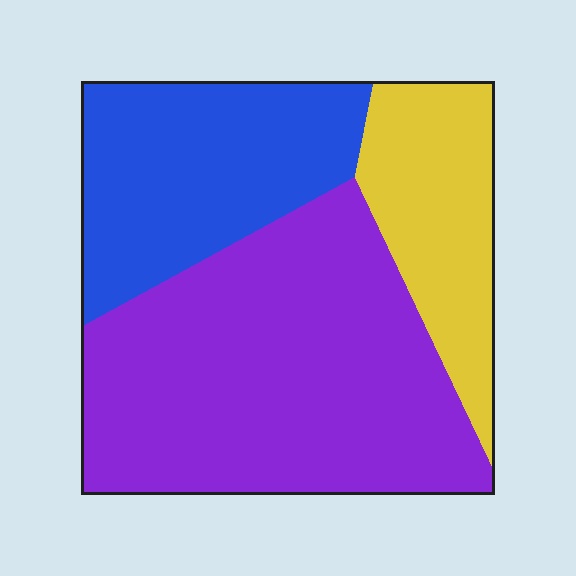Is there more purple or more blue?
Purple.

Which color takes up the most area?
Purple, at roughly 55%.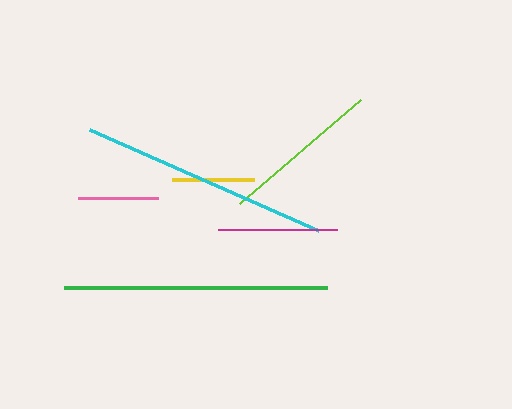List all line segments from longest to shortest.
From longest to shortest: green, cyan, lime, magenta, yellow, pink.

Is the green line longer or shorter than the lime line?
The green line is longer than the lime line.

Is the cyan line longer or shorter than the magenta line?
The cyan line is longer than the magenta line.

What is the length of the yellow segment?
The yellow segment is approximately 82 pixels long.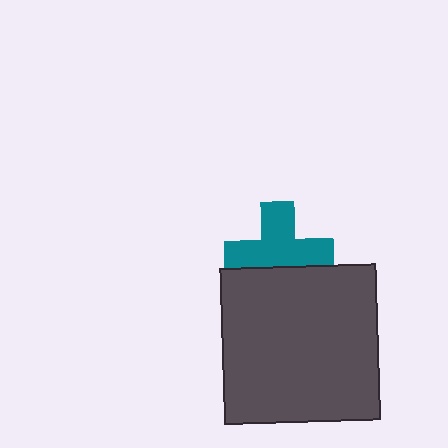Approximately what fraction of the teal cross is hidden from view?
Roughly 34% of the teal cross is hidden behind the dark gray square.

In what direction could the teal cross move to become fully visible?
The teal cross could move up. That would shift it out from behind the dark gray square entirely.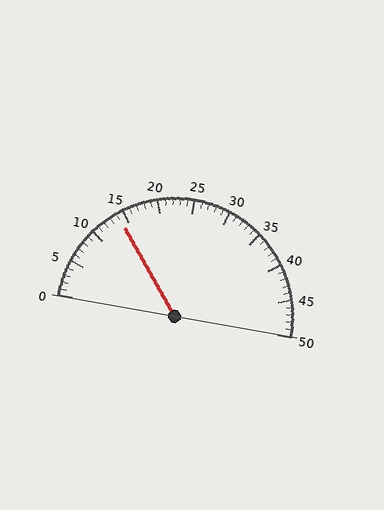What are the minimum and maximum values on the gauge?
The gauge ranges from 0 to 50.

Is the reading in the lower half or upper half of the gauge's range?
The reading is in the lower half of the range (0 to 50).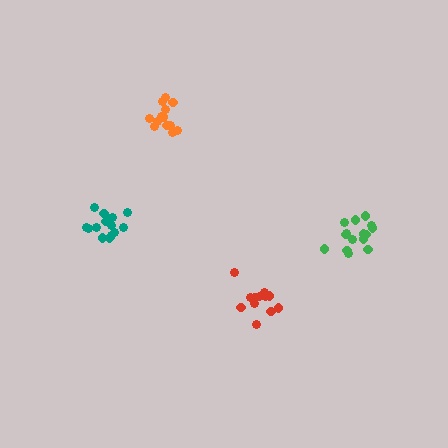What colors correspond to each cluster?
The clusters are colored: orange, teal, green, red.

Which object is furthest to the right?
The green cluster is rightmost.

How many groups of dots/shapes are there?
There are 4 groups.